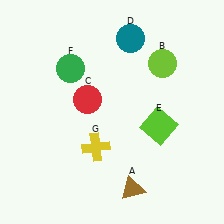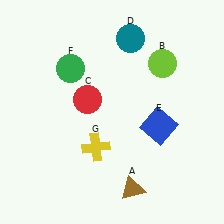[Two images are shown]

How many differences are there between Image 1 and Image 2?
There is 1 difference between the two images.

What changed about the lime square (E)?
In Image 1, E is lime. In Image 2, it changed to blue.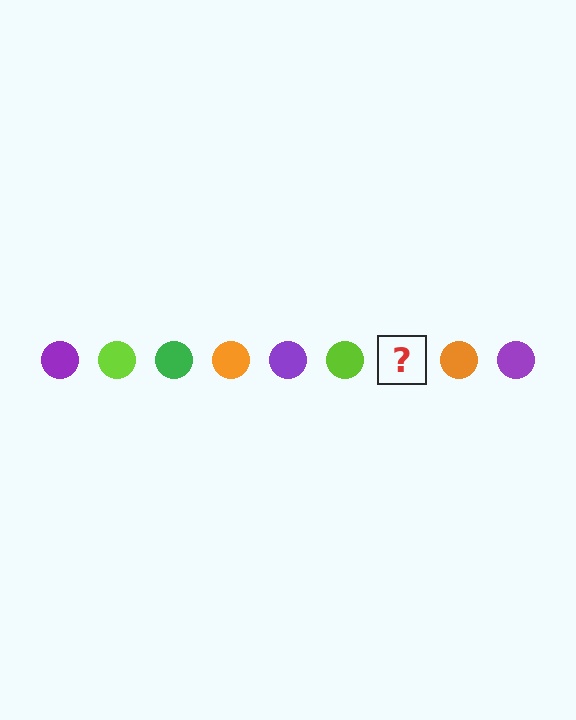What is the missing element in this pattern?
The missing element is a green circle.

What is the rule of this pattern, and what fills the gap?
The rule is that the pattern cycles through purple, lime, green, orange circles. The gap should be filled with a green circle.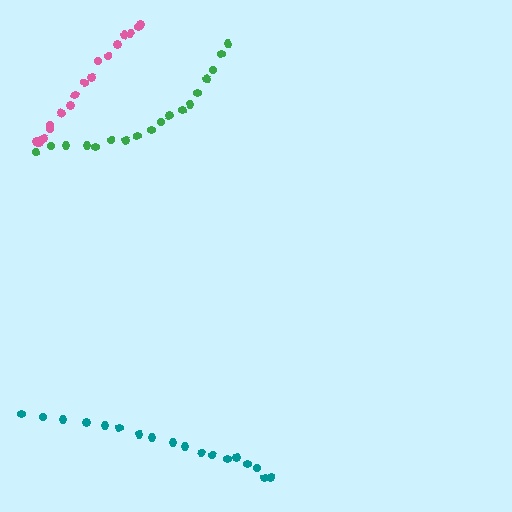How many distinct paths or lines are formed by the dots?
There are 3 distinct paths.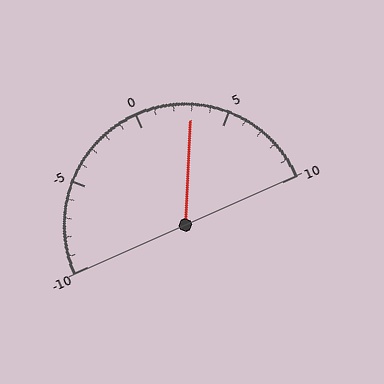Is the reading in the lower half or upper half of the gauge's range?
The reading is in the upper half of the range (-10 to 10).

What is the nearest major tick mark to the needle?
The nearest major tick mark is 5.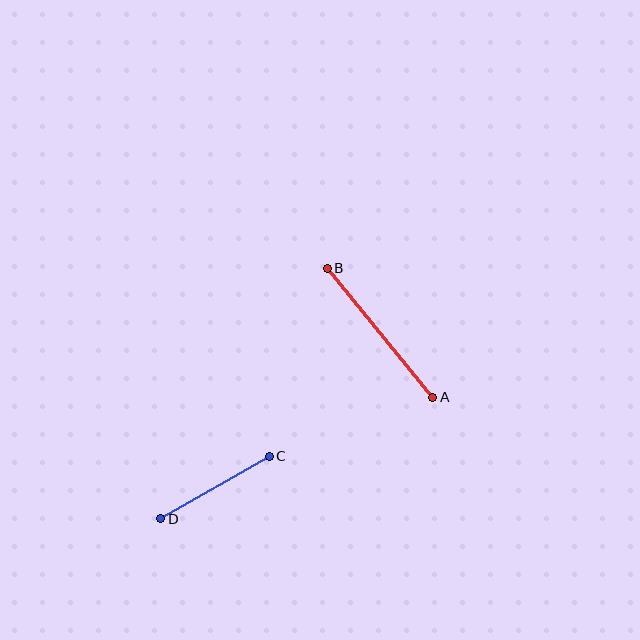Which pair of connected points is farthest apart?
Points A and B are farthest apart.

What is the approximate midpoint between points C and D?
The midpoint is at approximately (215, 488) pixels.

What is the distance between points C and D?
The distance is approximately 125 pixels.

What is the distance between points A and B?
The distance is approximately 166 pixels.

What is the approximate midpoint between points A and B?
The midpoint is at approximately (380, 333) pixels.